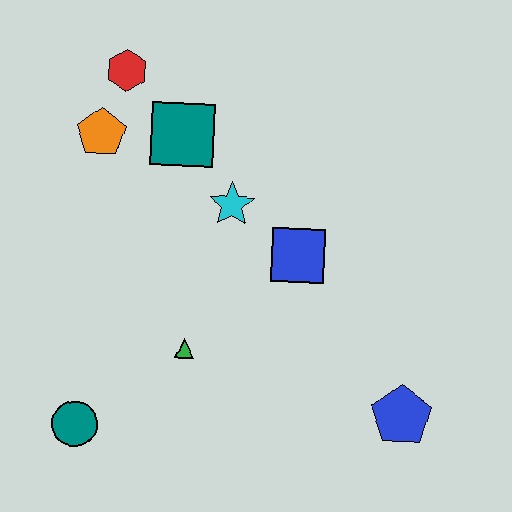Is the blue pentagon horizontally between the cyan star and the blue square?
No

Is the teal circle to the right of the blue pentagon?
No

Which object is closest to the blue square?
The cyan star is closest to the blue square.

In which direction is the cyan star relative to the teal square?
The cyan star is below the teal square.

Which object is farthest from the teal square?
The blue pentagon is farthest from the teal square.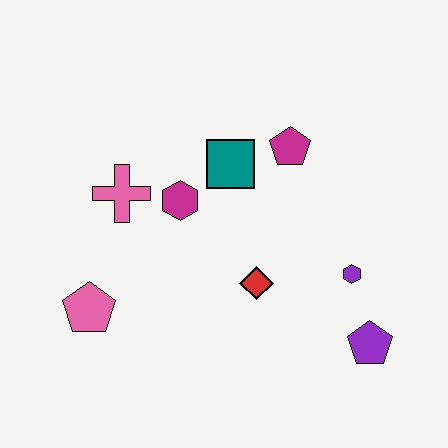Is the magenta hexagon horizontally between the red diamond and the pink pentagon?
Yes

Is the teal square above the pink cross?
Yes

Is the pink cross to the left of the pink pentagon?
No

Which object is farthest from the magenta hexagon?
The purple pentagon is farthest from the magenta hexagon.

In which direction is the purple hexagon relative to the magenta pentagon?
The purple hexagon is below the magenta pentagon.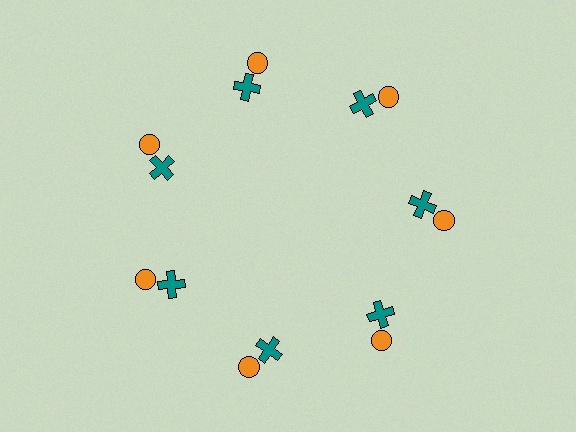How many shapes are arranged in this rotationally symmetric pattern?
There are 14 shapes, arranged in 7 groups of 2.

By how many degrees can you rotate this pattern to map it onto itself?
The pattern maps onto itself every 51 degrees of rotation.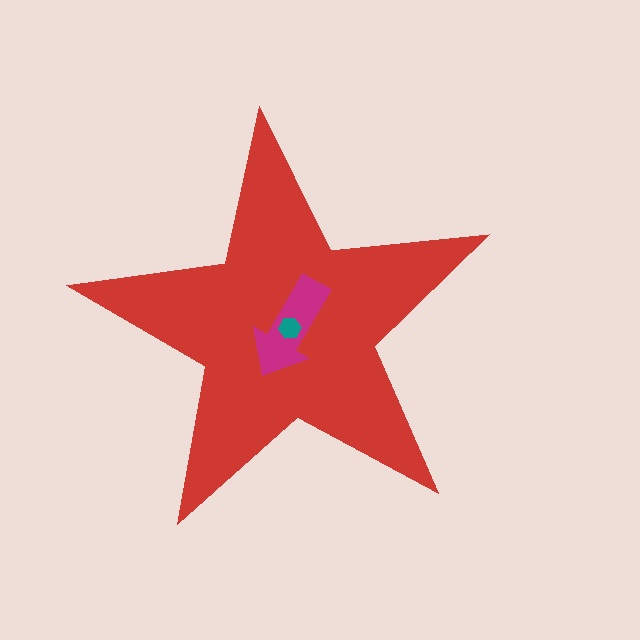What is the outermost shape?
The red star.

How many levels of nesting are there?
3.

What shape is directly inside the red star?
The magenta arrow.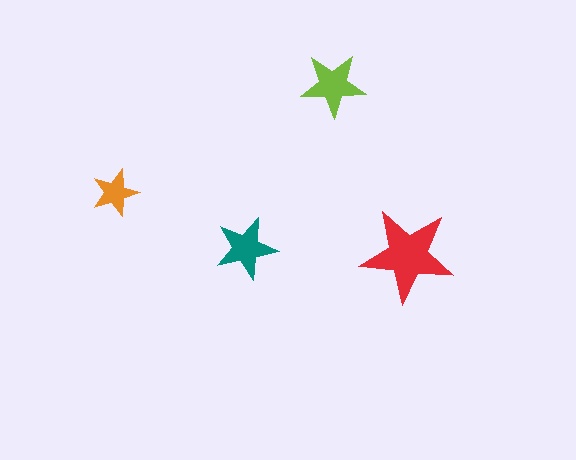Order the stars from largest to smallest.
the red one, the lime one, the teal one, the orange one.